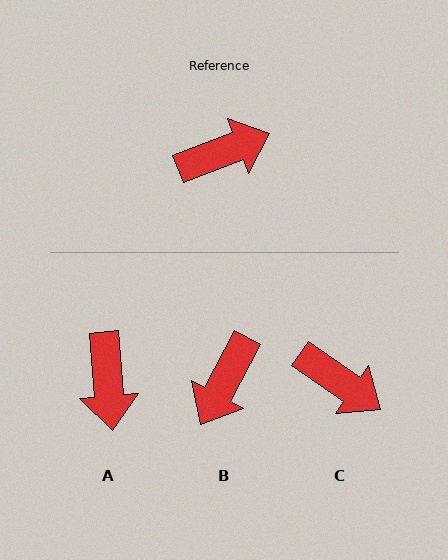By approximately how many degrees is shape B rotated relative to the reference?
Approximately 139 degrees clockwise.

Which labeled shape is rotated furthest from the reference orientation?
B, about 139 degrees away.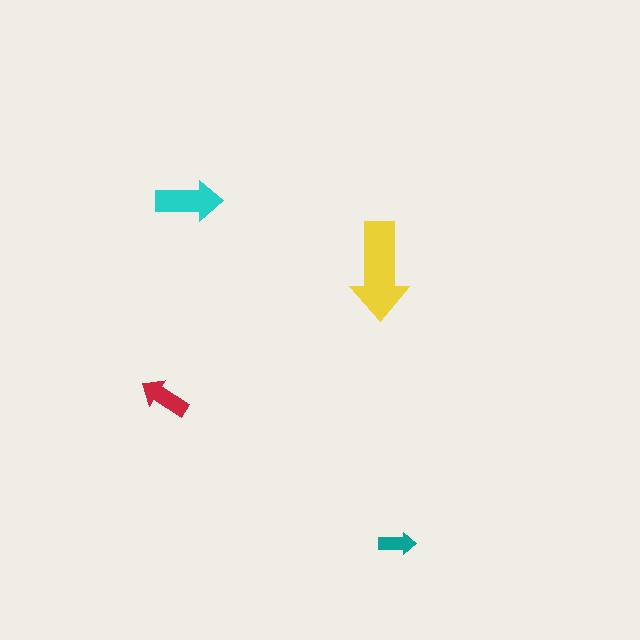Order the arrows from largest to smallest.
the yellow one, the cyan one, the red one, the teal one.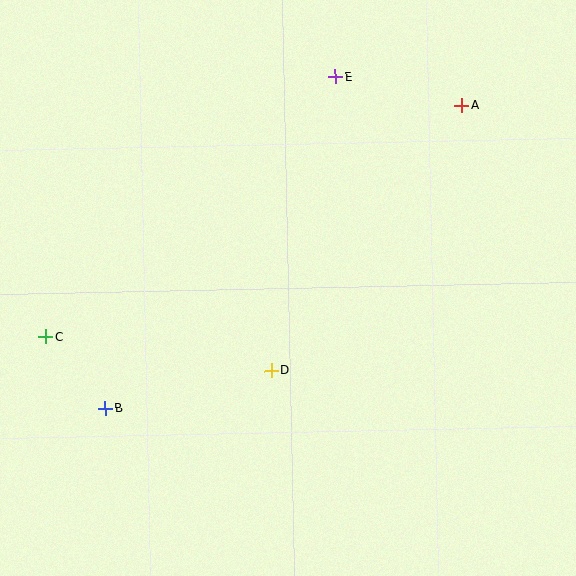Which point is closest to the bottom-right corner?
Point D is closest to the bottom-right corner.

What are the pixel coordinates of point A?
Point A is at (462, 106).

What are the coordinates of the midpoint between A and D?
The midpoint between A and D is at (366, 238).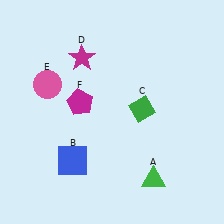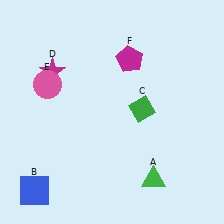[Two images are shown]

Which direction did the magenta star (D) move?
The magenta star (D) moved left.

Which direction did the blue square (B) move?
The blue square (B) moved left.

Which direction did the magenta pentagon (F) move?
The magenta pentagon (F) moved right.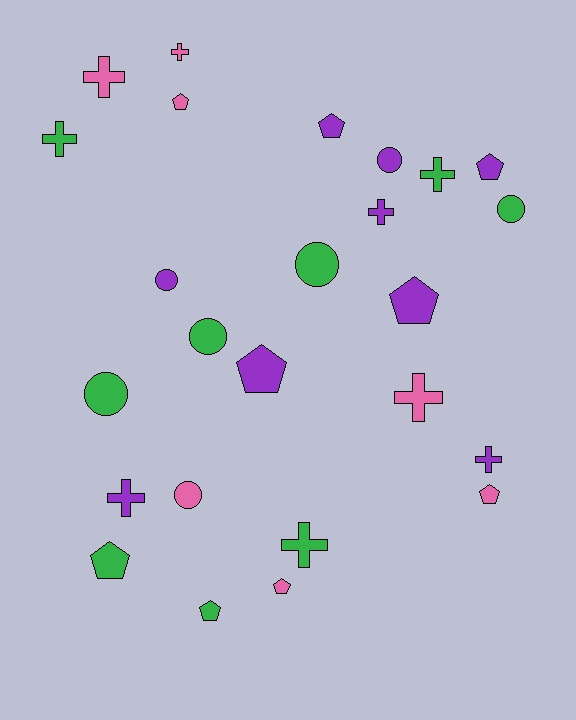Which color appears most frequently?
Green, with 9 objects.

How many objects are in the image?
There are 25 objects.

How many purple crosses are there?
There are 3 purple crosses.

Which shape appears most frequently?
Cross, with 9 objects.